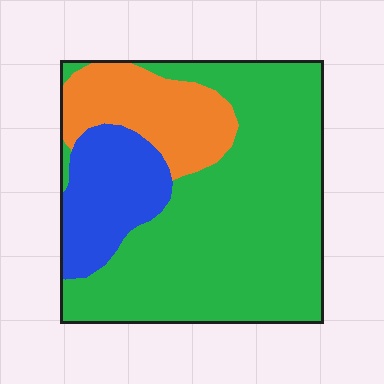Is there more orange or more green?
Green.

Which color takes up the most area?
Green, at roughly 65%.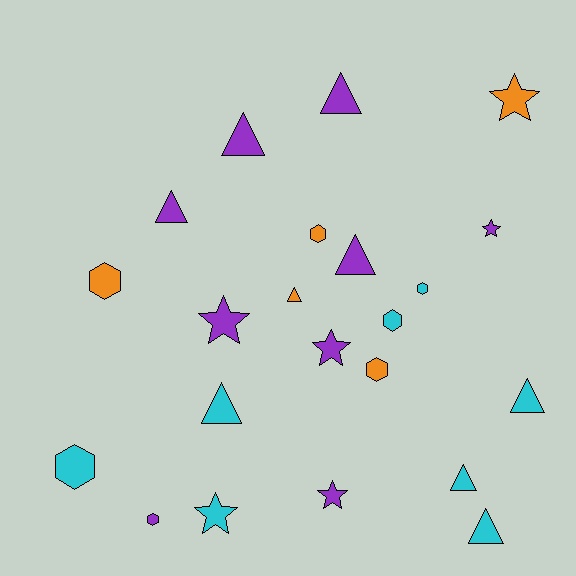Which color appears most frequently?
Purple, with 9 objects.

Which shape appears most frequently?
Triangle, with 9 objects.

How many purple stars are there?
There are 4 purple stars.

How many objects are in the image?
There are 22 objects.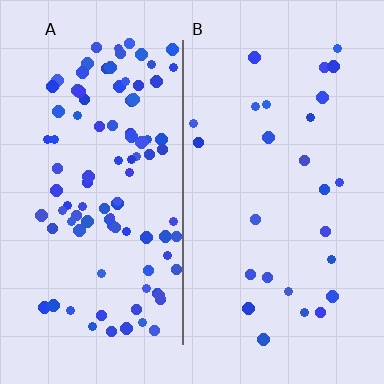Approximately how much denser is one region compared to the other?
Approximately 3.8× — region A over region B.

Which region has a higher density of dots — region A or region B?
A (the left).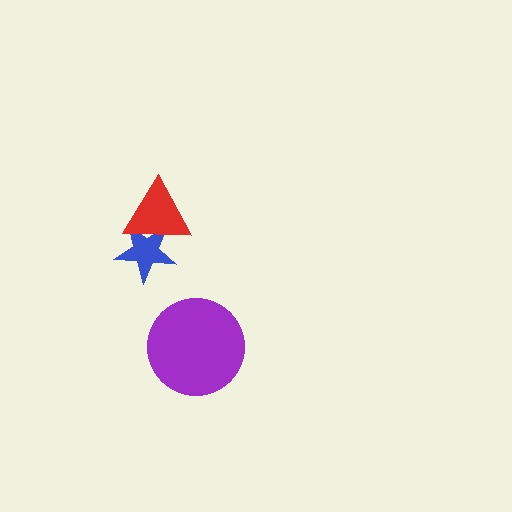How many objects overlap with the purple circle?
0 objects overlap with the purple circle.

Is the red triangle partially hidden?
No, no other shape covers it.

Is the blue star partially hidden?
Yes, it is partially covered by another shape.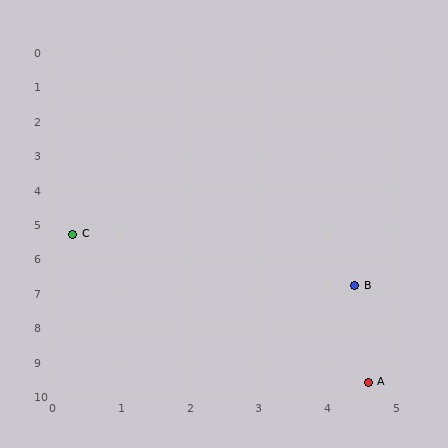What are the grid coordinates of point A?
Point A is at approximately (4.6, 9.6).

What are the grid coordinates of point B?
Point B is at approximately (4.4, 6.8).